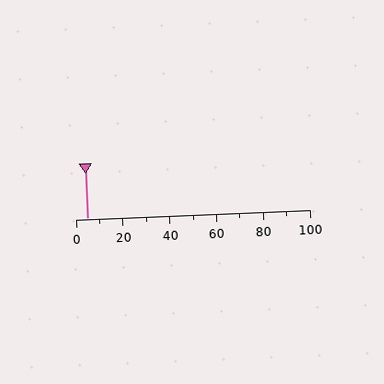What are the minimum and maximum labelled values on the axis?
The axis runs from 0 to 100.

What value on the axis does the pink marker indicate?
The marker indicates approximately 5.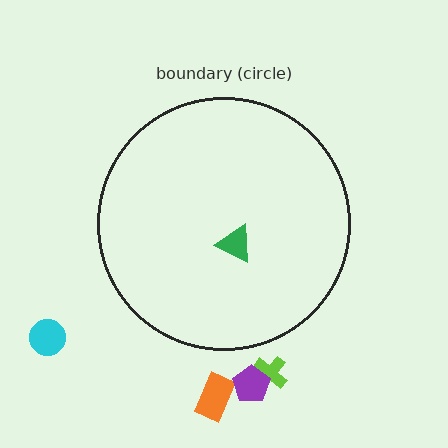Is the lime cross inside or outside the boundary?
Outside.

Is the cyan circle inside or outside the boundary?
Outside.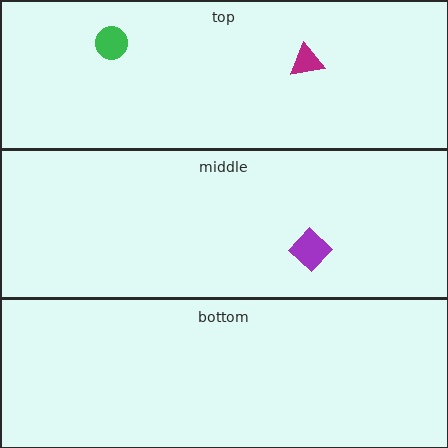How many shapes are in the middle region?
1.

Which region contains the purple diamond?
The middle region.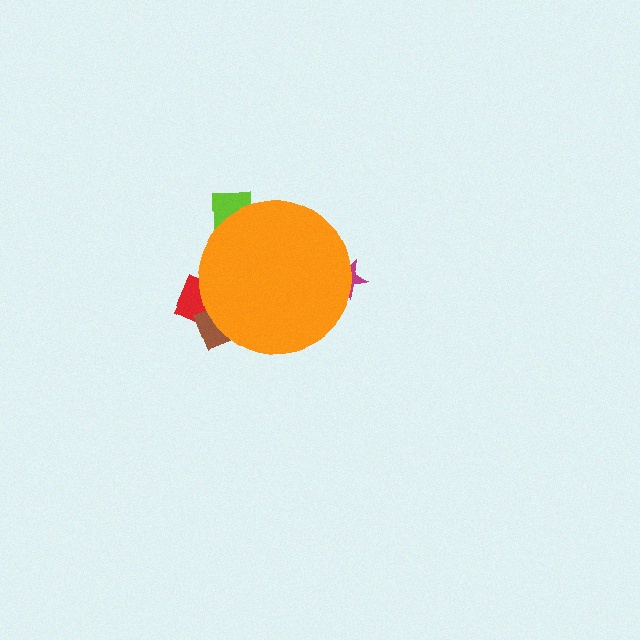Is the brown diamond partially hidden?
Yes, the brown diamond is partially hidden behind the orange circle.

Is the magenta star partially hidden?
Yes, the magenta star is partially hidden behind the orange circle.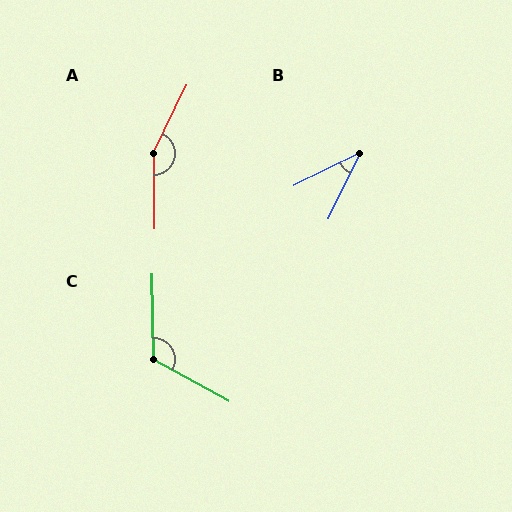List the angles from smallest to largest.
B (38°), C (120°), A (154°).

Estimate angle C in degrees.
Approximately 120 degrees.